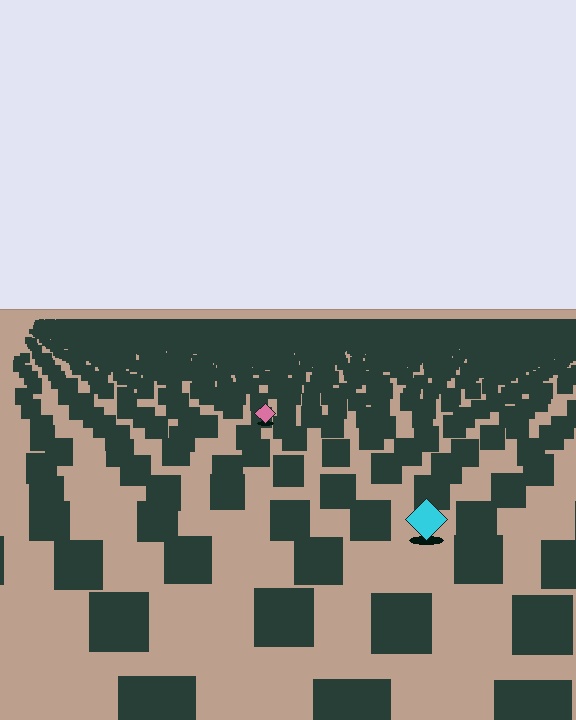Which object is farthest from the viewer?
The pink diamond is farthest from the viewer. It appears smaller and the ground texture around it is denser.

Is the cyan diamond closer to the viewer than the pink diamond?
Yes. The cyan diamond is closer — you can tell from the texture gradient: the ground texture is coarser near it.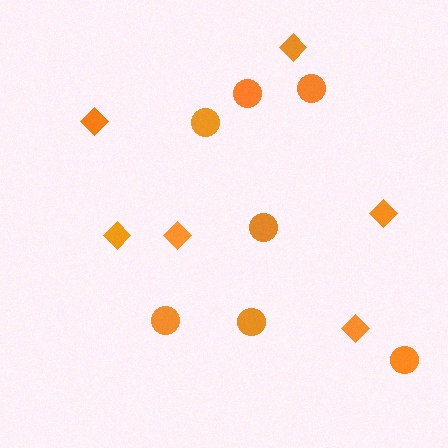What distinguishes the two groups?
There are 2 groups: one group of diamonds (6) and one group of circles (7).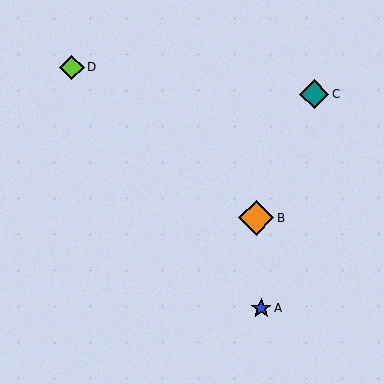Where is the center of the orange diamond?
The center of the orange diamond is at (256, 218).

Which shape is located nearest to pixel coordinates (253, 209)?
The orange diamond (labeled B) at (256, 218) is nearest to that location.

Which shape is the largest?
The orange diamond (labeled B) is the largest.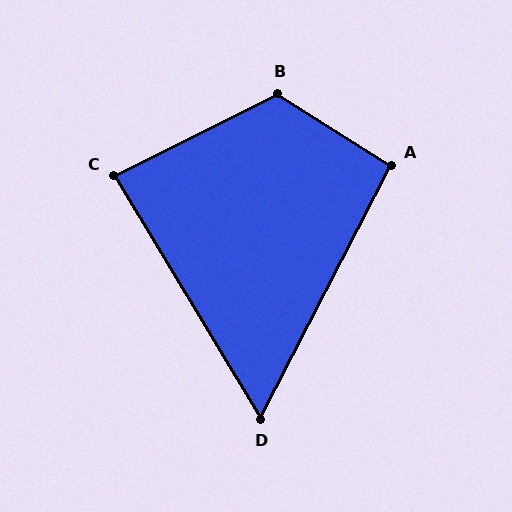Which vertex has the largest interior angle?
B, at approximately 122 degrees.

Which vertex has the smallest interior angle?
D, at approximately 58 degrees.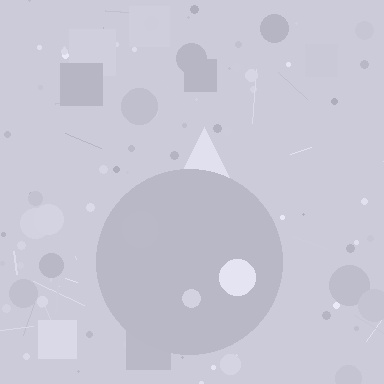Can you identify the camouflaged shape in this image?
The camouflaged shape is a circle.